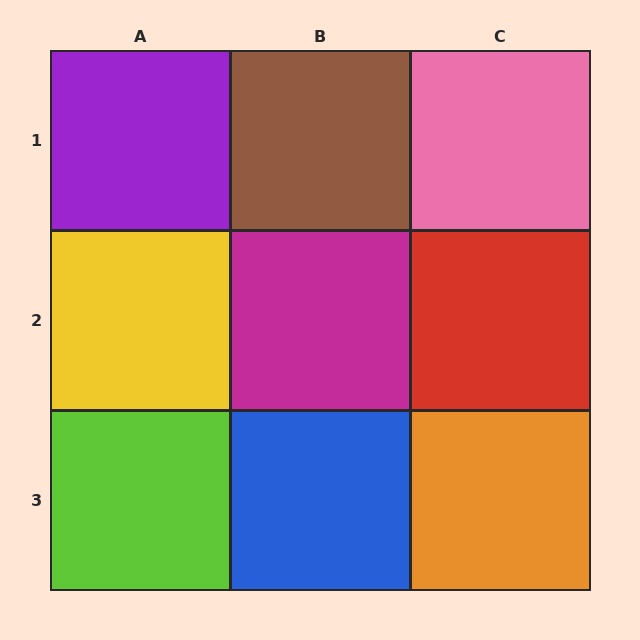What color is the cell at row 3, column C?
Orange.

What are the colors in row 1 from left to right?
Purple, brown, pink.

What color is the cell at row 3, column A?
Lime.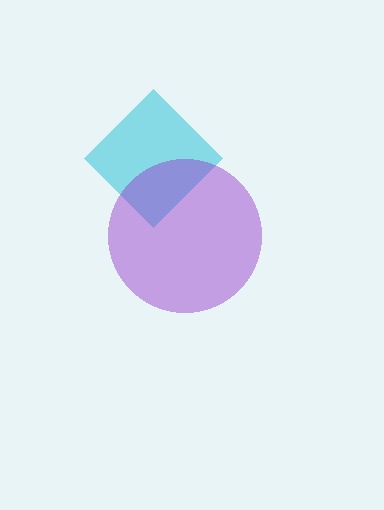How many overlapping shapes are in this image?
There are 2 overlapping shapes in the image.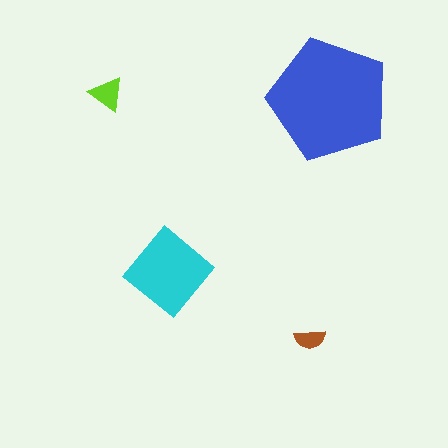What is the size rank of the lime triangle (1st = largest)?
3rd.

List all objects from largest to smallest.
The blue pentagon, the cyan diamond, the lime triangle, the brown semicircle.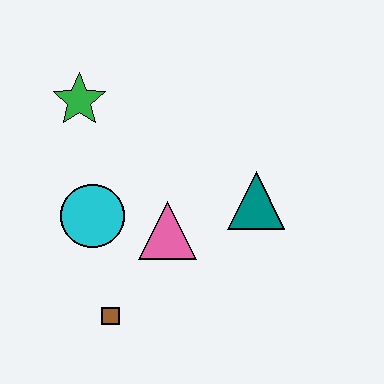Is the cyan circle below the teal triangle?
Yes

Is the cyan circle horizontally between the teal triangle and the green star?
Yes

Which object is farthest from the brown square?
The green star is farthest from the brown square.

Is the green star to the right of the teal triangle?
No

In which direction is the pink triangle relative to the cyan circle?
The pink triangle is to the right of the cyan circle.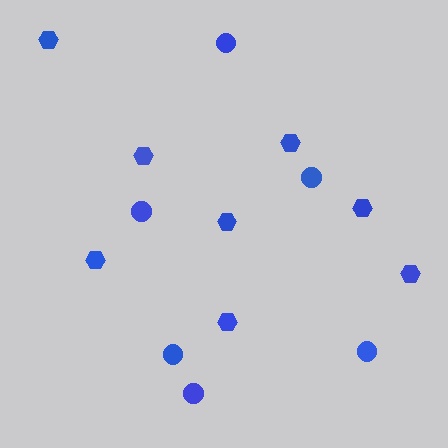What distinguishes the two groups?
There are 2 groups: one group of hexagons (8) and one group of circles (6).